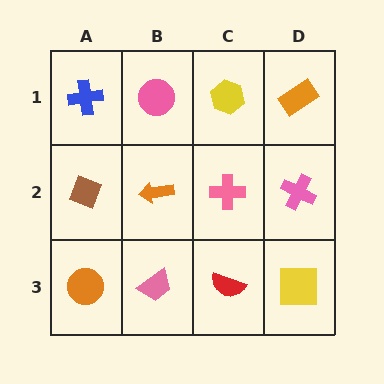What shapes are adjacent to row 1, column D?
A pink cross (row 2, column D), a yellow hexagon (row 1, column C).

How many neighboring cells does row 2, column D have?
3.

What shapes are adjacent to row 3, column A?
A brown diamond (row 2, column A), a pink trapezoid (row 3, column B).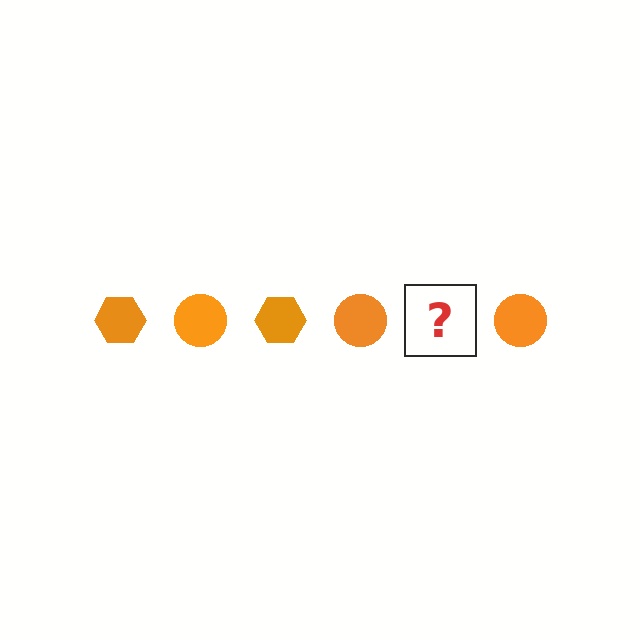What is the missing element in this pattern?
The missing element is an orange hexagon.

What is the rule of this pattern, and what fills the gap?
The rule is that the pattern cycles through hexagon, circle shapes in orange. The gap should be filled with an orange hexagon.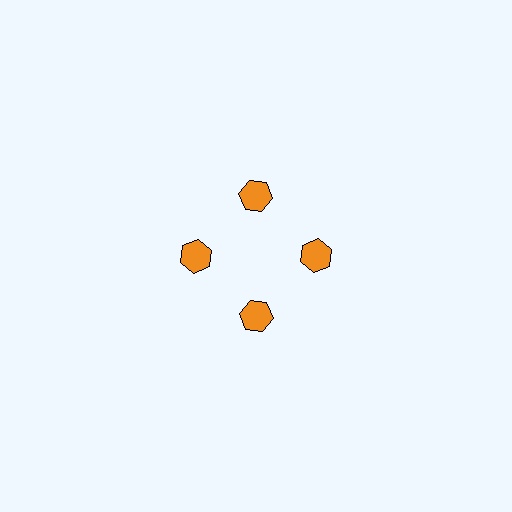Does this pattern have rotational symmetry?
Yes, this pattern has 4-fold rotational symmetry. It looks the same after rotating 90 degrees around the center.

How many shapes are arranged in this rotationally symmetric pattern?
There are 4 shapes, arranged in 4 groups of 1.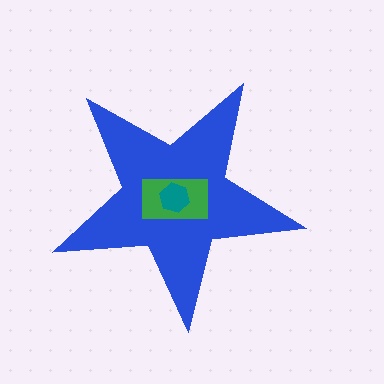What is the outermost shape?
The blue star.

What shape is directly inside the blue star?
The green rectangle.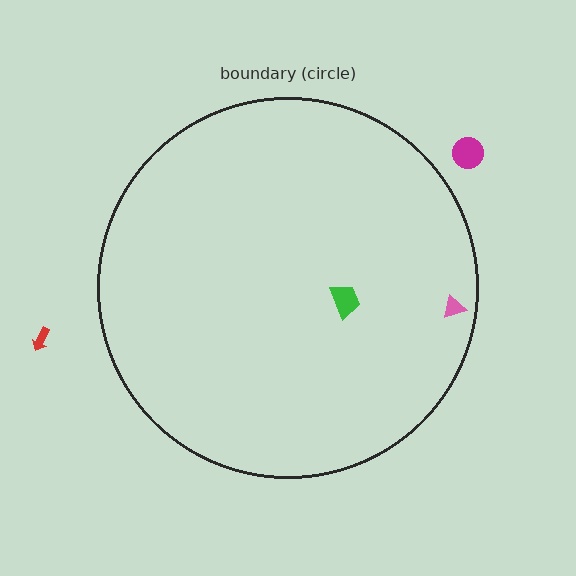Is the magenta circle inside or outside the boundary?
Outside.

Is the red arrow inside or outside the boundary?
Outside.